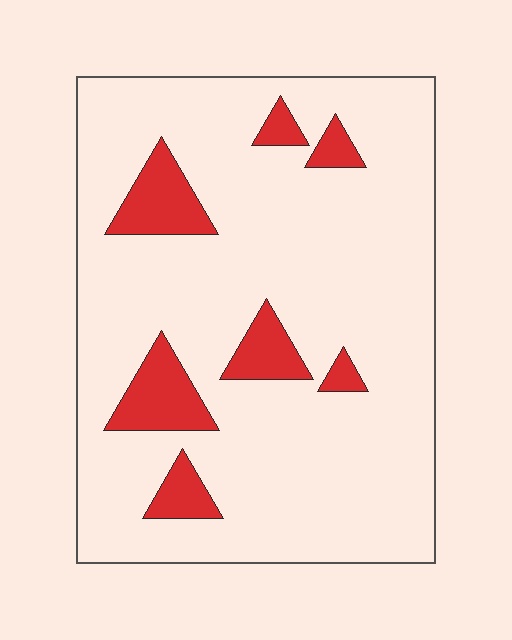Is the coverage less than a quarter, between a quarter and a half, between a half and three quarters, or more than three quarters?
Less than a quarter.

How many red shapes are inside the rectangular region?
7.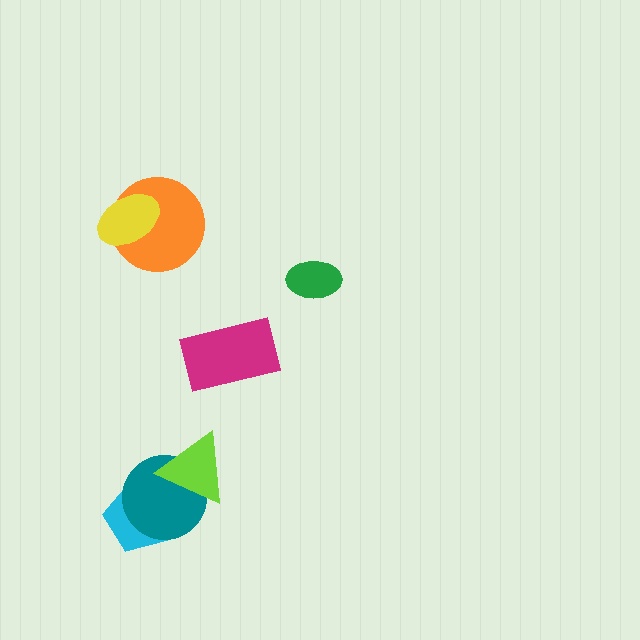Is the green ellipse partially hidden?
No, no other shape covers it.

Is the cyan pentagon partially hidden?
Yes, it is partially covered by another shape.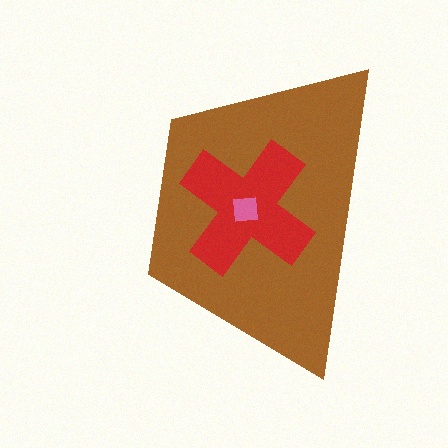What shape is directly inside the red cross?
The pink square.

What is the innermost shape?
The pink square.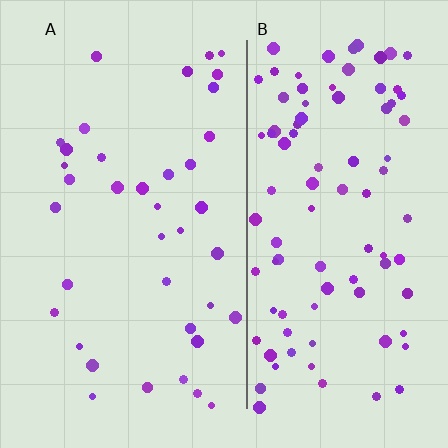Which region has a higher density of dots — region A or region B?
B (the right).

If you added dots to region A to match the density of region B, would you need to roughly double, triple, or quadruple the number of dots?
Approximately double.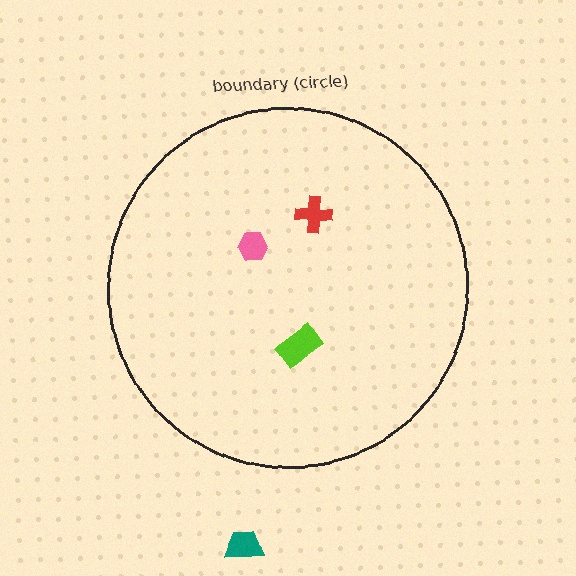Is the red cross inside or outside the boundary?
Inside.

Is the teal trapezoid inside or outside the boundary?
Outside.